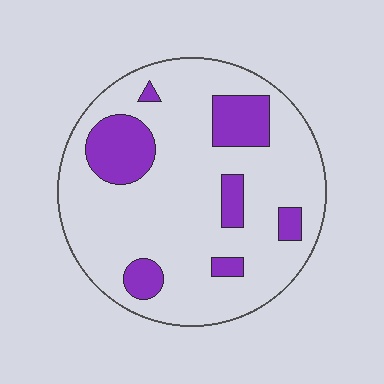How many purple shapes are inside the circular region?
7.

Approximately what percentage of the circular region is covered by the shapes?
Approximately 20%.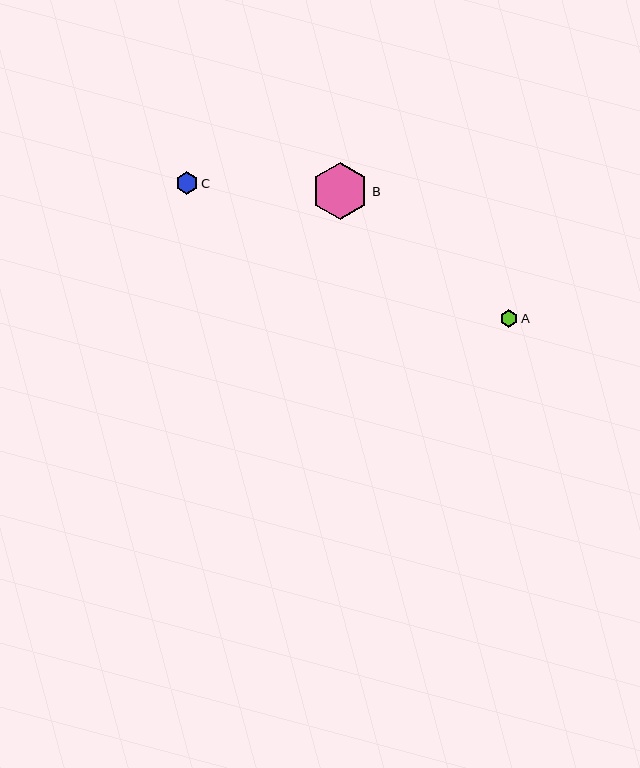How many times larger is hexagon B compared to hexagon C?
Hexagon B is approximately 2.5 times the size of hexagon C.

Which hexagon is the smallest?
Hexagon A is the smallest with a size of approximately 18 pixels.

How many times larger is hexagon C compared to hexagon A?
Hexagon C is approximately 1.3 times the size of hexagon A.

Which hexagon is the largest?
Hexagon B is the largest with a size of approximately 57 pixels.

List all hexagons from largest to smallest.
From largest to smallest: B, C, A.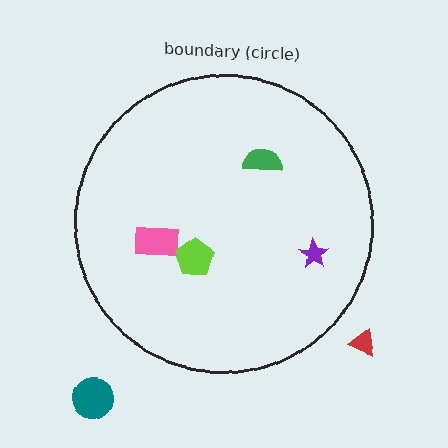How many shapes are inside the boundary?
4 inside, 2 outside.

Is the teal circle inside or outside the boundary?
Outside.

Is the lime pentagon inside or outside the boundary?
Inside.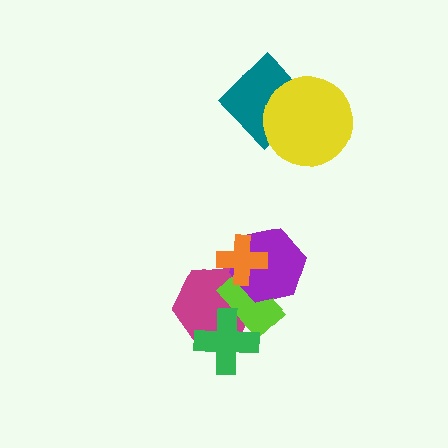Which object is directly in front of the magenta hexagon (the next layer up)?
The lime rectangle is directly in front of the magenta hexagon.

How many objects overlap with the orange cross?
3 objects overlap with the orange cross.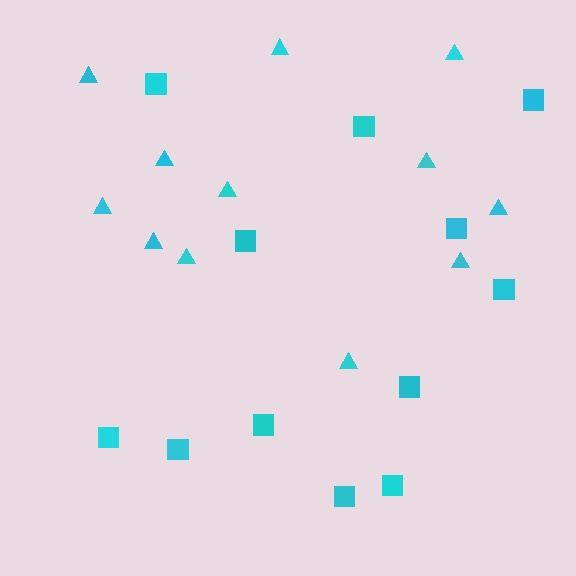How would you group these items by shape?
There are 2 groups: one group of triangles (12) and one group of squares (12).